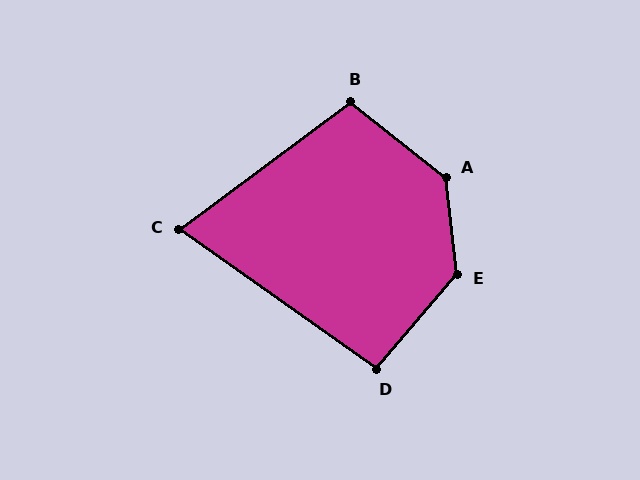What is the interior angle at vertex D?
Approximately 95 degrees (approximately right).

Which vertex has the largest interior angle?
A, at approximately 134 degrees.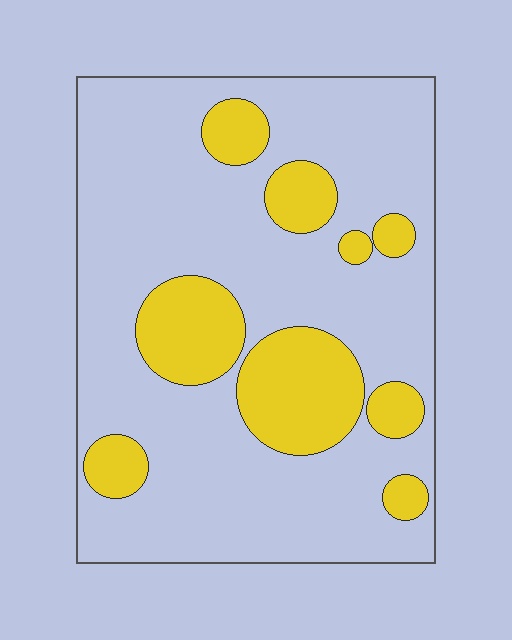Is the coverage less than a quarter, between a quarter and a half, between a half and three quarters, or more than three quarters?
Less than a quarter.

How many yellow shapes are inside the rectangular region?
9.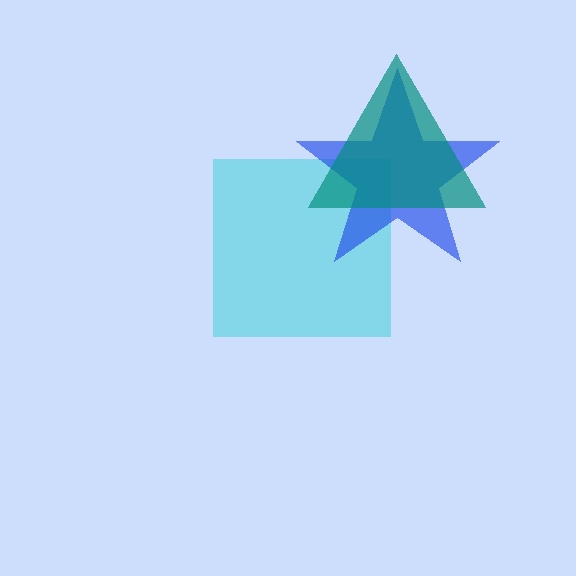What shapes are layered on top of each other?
The layered shapes are: a cyan square, a blue star, a teal triangle.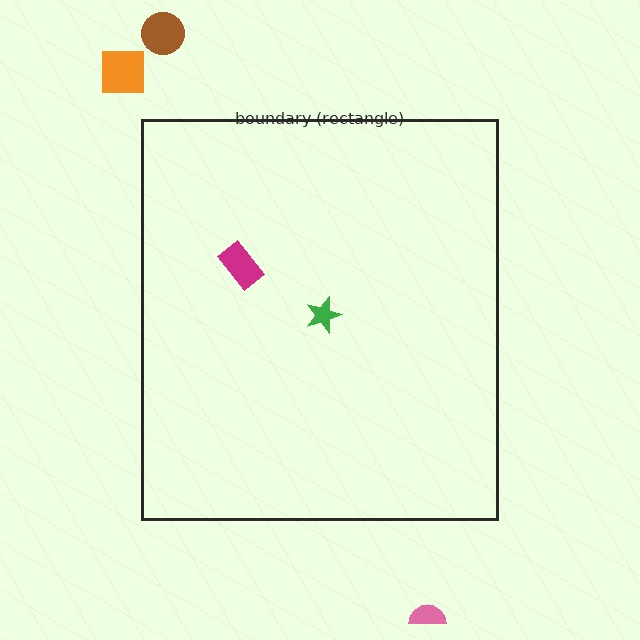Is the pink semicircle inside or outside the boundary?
Outside.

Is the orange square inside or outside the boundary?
Outside.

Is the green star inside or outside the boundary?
Inside.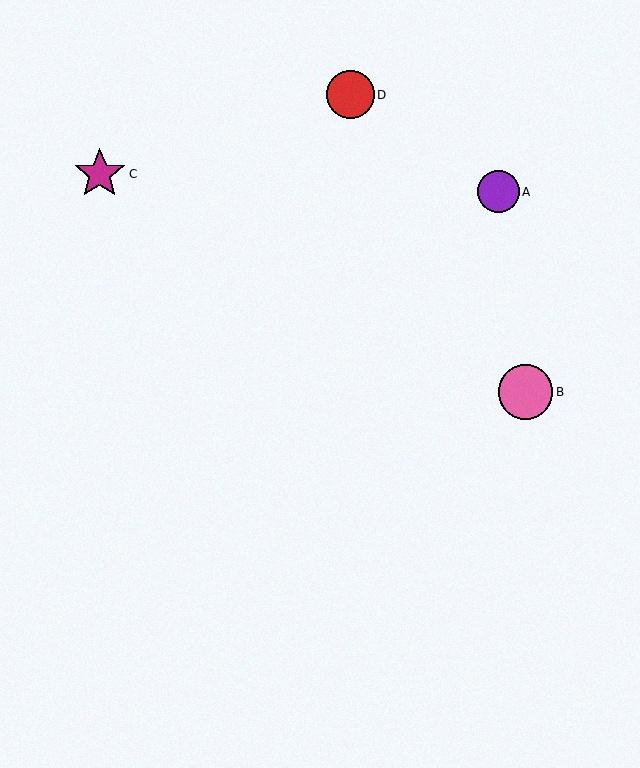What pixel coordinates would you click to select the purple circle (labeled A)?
Click at (498, 192) to select the purple circle A.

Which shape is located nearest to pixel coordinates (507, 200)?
The purple circle (labeled A) at (498, 192) is nearest to that location.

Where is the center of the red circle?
The center of the red circle is at (350, 95).